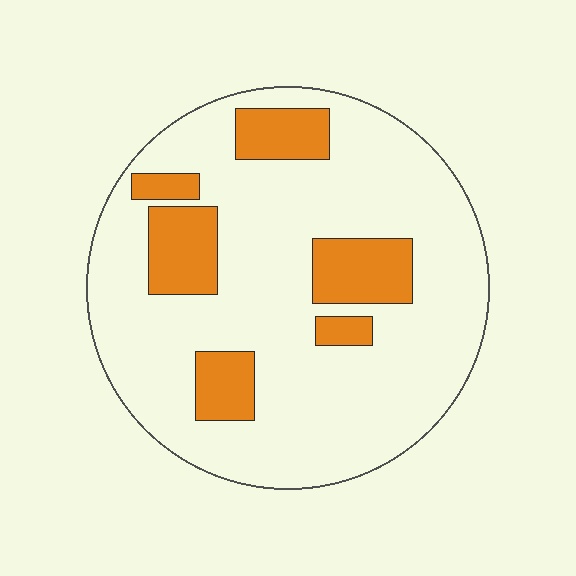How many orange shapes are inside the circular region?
6.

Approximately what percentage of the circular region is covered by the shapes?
Approximately 20%.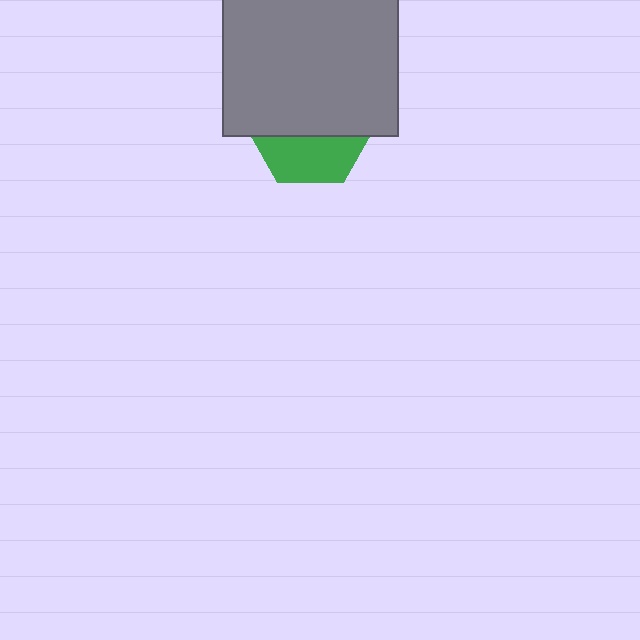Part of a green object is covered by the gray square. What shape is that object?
It is a hexagon.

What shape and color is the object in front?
The object in front is a gray square.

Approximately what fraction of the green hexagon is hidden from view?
Roughly 63% of the green hexagon is hidden behind the gray square.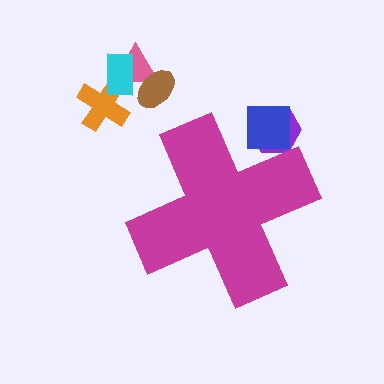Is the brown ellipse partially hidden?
No, the brown ellipse is fully visible.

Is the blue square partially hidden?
Yes, the blue square is partially hidden behind the magenta cross.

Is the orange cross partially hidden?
No, the orange cross is fully visible.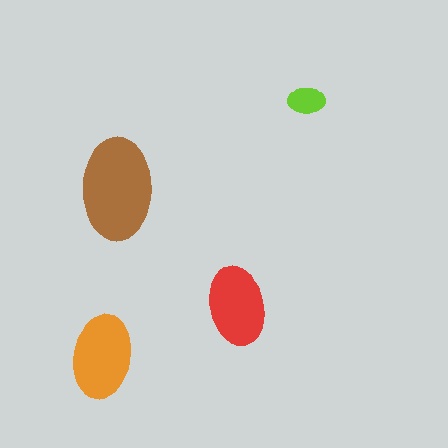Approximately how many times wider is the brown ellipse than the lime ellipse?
About 2.5 times wider.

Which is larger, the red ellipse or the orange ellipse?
The orange one.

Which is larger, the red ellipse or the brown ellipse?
The brown one.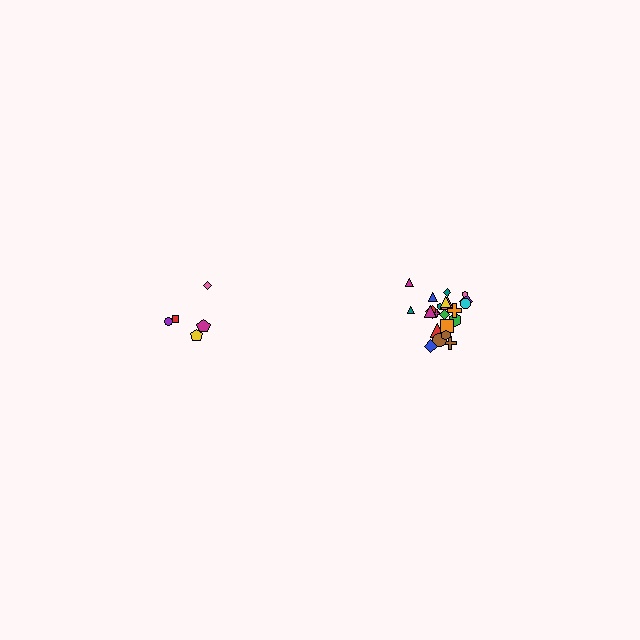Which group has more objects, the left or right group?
The right group.